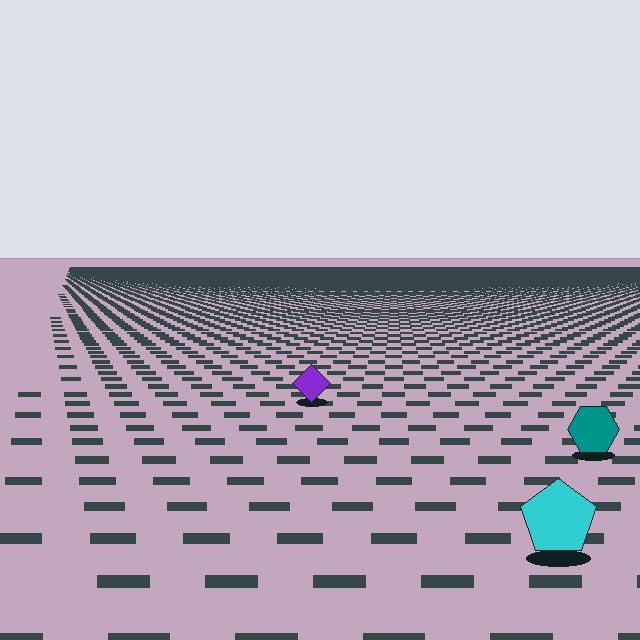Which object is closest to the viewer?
The cyan pentagon is closest. The texture marks near it are larger and more spread out.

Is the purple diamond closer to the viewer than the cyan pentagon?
No. The cyan pentagon is closer — you can tell from the texture gradient: the ground texture is coarser near it.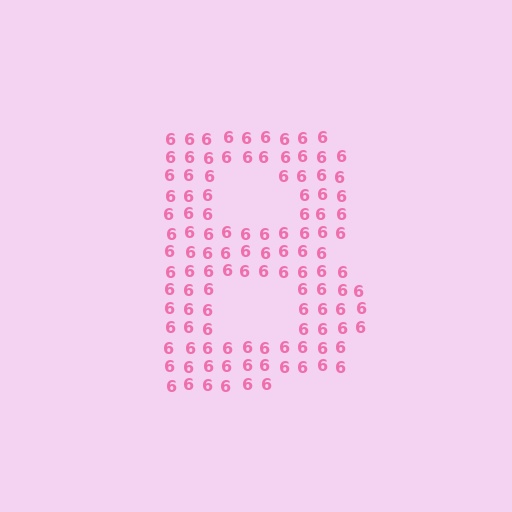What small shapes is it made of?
It is made of small digit 6's.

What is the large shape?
The large shape is the letter B.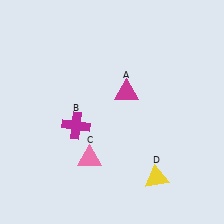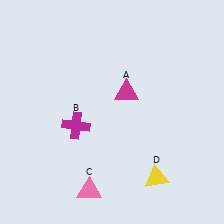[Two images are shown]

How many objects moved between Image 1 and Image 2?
1 object moved between the two images.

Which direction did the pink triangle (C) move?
The pink triangle (C) moved down.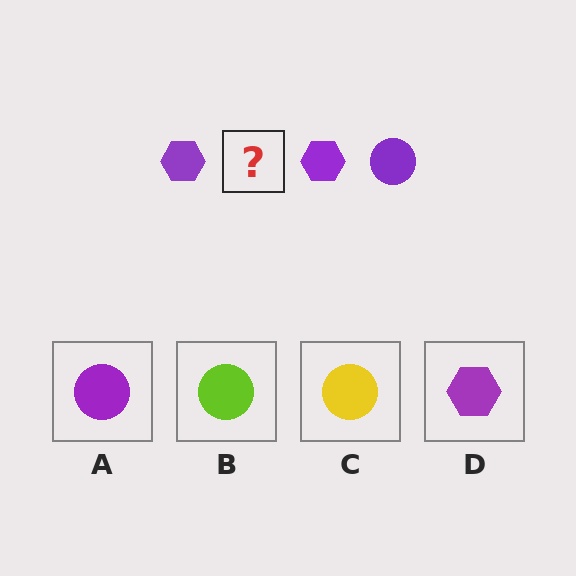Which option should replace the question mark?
Option A.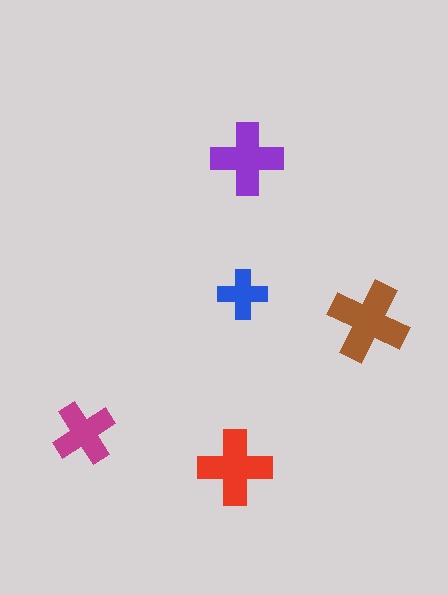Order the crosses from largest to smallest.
the brown one, the red one, the purple one, the magenta one, the blue one.